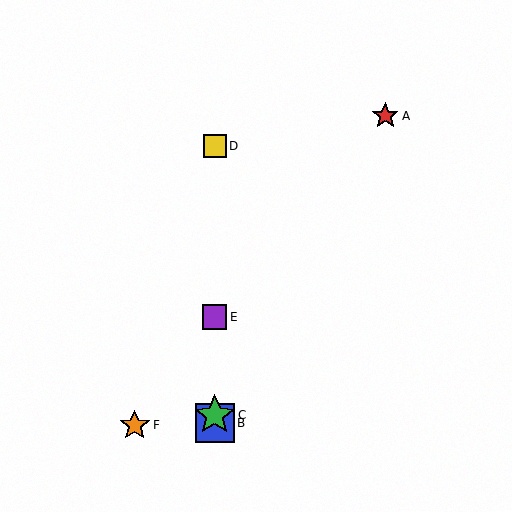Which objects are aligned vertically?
Objects B, C, D, E are aligned vertically.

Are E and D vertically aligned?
Yes, both are at x≈215.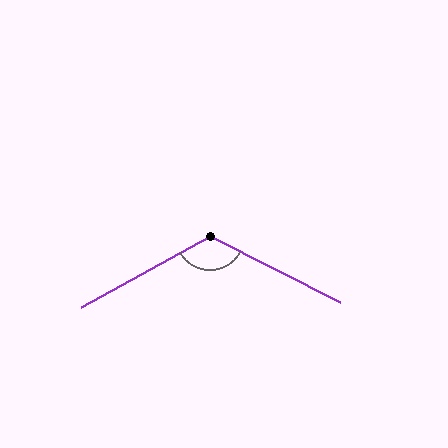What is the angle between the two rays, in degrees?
Approximately 124 degrees.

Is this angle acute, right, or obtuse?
It is obtuse.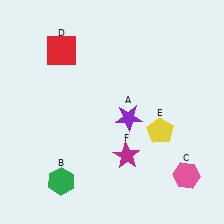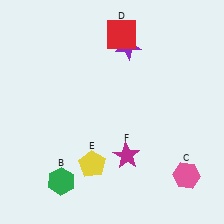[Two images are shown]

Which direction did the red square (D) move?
The red square (D) moved right.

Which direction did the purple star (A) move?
The purple star (A) moved up.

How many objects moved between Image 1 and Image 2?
3 objects moved between the two images.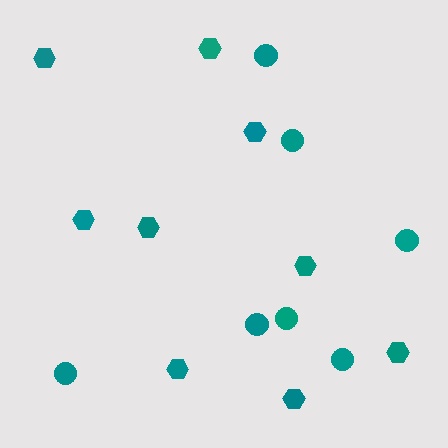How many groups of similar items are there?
There are 2 groups: one group of circles (7) and one group of hexagons (9).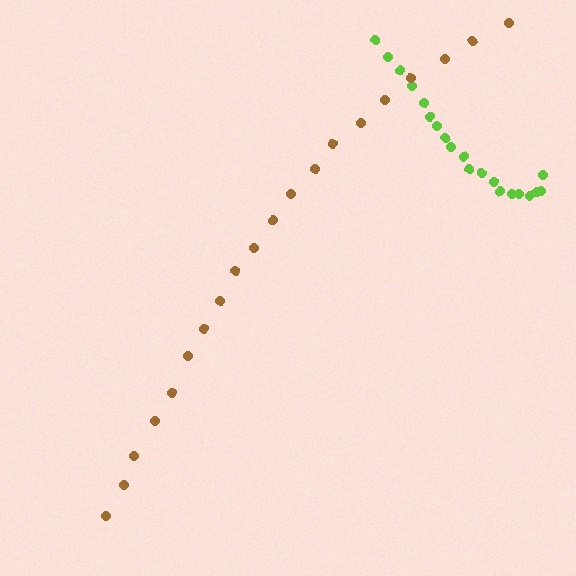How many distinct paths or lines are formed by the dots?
There are 2 distinct paths.